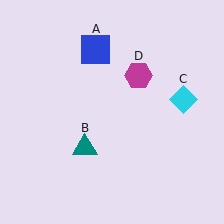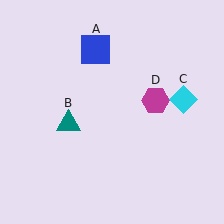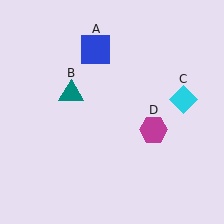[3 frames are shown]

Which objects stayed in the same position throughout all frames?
Blue square (object A) and cyan diamond (object C) remained stationary.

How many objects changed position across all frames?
2 objects changed position: teal triangle (object B), magenta hexagon (object D).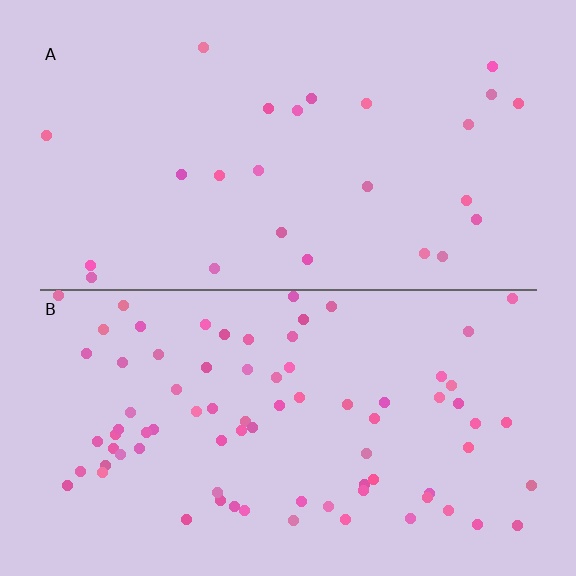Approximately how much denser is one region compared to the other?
Approximately 3.2× — region B over region A.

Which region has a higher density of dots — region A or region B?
B (the bottom).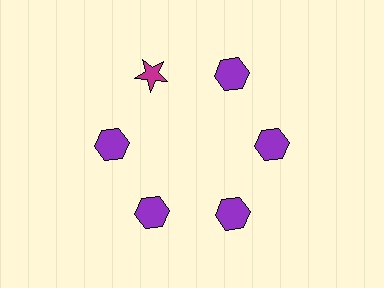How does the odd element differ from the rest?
It differs in both color (magenta instead of purple) and shape (star instead of hexagon).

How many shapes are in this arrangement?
There are 6 shapes arranged in a ring pattern.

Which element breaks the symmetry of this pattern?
The magenta star at roughly the 11 o'clock position breaks the symmetry. All other shapes are purple hexagons.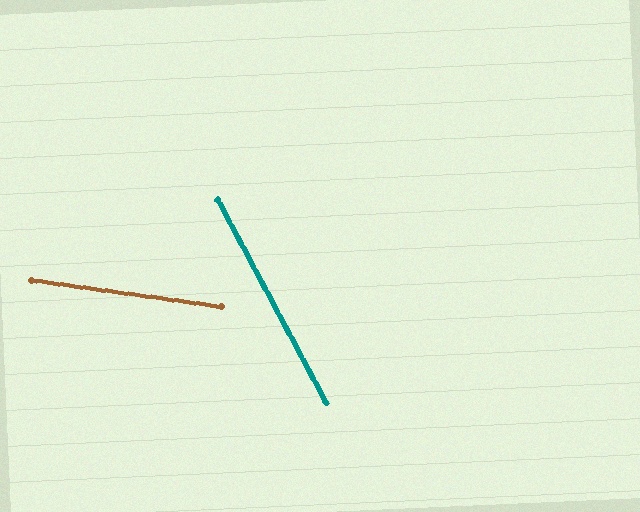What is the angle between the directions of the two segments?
Approximately 54 degrees.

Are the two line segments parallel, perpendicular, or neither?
Neither parallel nor perpendicular — they differ by about 54°.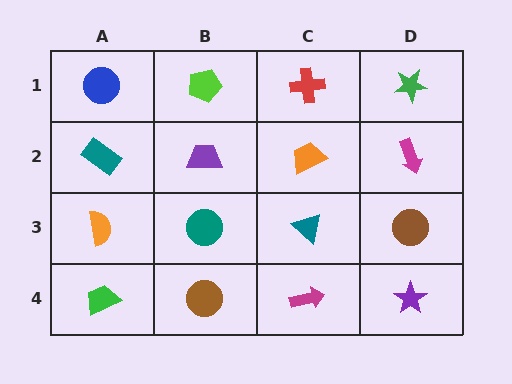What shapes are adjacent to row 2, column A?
A blue circle (row 1, column A), an orange semicircle (row 3, column A), a purple trapezoid (row 2, column B).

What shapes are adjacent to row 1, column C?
An orange trapezoid (row 2, column C), a lime pentagon (row 1, column B), a green star (row 1, column D).